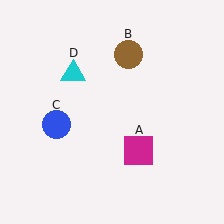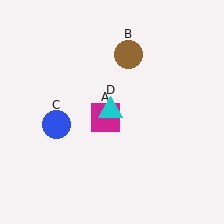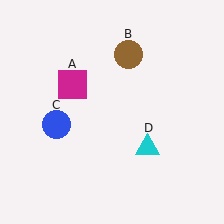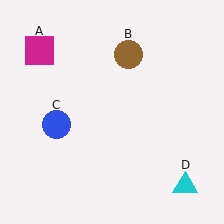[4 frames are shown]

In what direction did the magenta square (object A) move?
The magenta square (object A) moved up and to the left.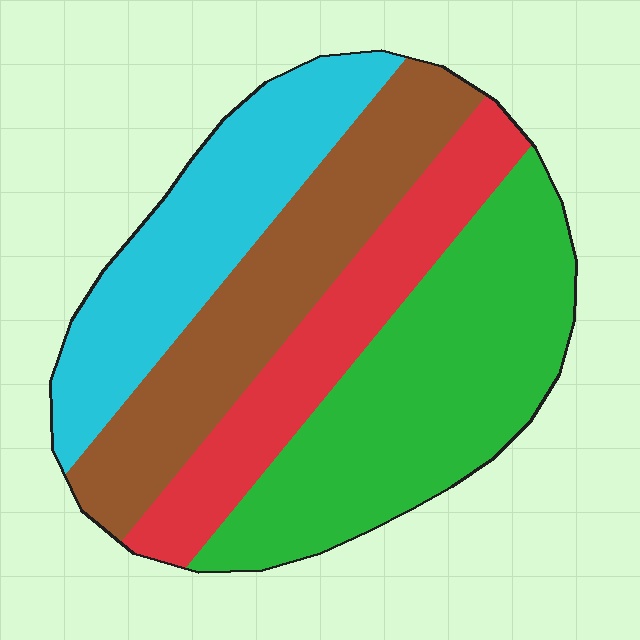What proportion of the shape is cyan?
Cyan covers roughly 25% of the shape.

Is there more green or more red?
Green.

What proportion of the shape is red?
Red covers 19% of the shape.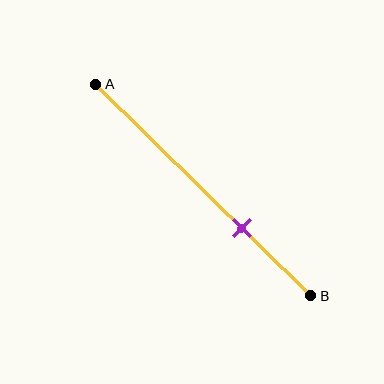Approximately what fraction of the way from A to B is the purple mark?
The purple mark is approximately 70% of the way from A to B.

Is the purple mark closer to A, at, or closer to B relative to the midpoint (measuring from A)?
The purple mark is closer to point B than the midpoint of segment AB.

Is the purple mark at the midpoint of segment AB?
No, the mark is at about 70% from A, not at the 50% midpoint.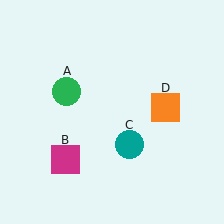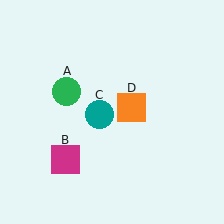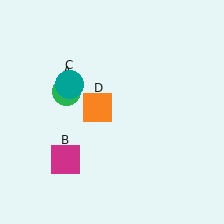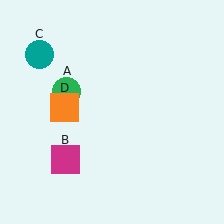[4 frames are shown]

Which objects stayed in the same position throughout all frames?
Green circle (object A) and magenta square (object B) remained stationary.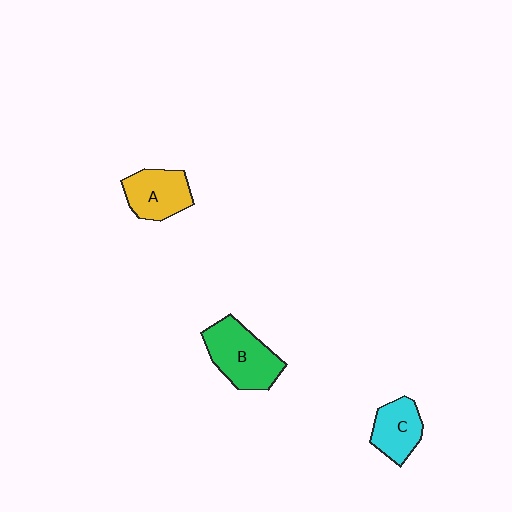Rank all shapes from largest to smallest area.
From largest to smallest: B (green), A (yellow), C (cyan).